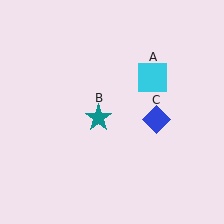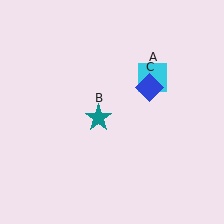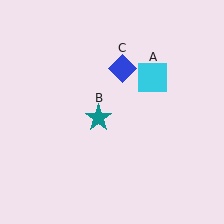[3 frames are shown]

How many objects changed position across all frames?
1 object changed position: blue diamond (object C).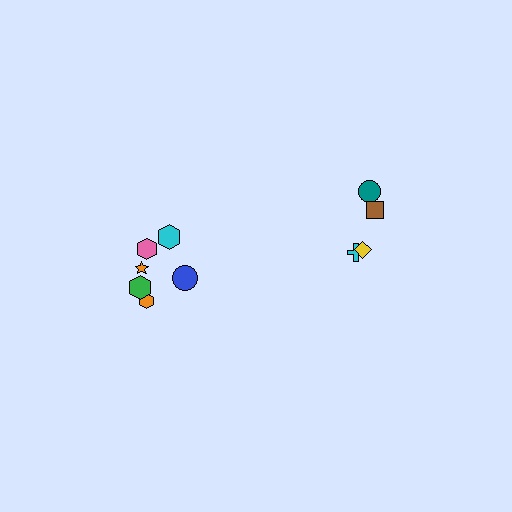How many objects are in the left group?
There are 6 objects.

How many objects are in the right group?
There are 4 objects.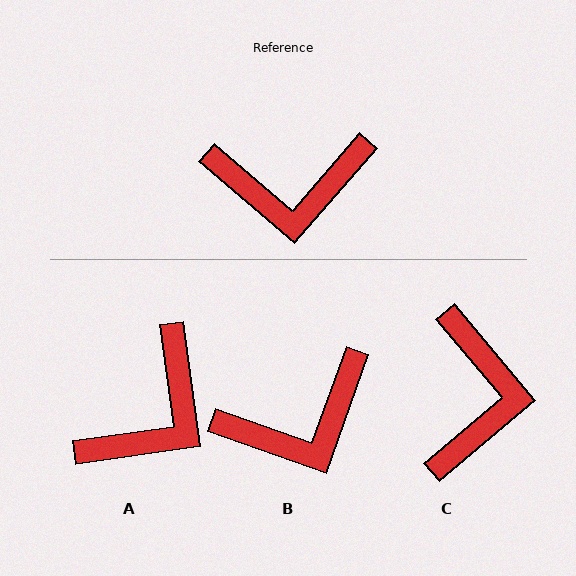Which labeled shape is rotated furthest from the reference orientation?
C, about 81 degrees away.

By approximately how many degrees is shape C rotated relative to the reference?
Approximately 81 degrees counter-clockwise.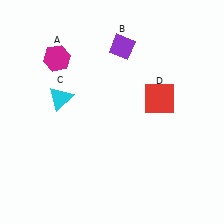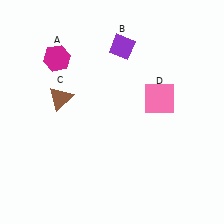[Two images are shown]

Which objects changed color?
C changed from cyan to brown. D changed from red to pink.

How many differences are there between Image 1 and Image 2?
There are 2 differences between the two images.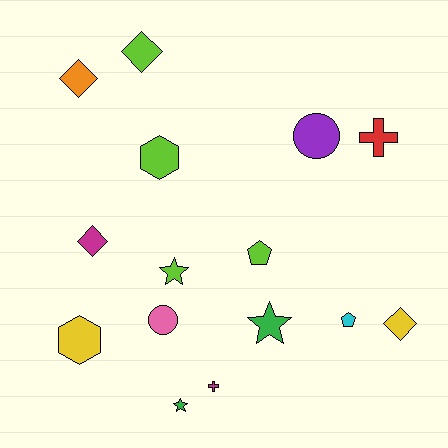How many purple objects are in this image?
There is 1 purple object.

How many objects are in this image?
There are 15 objects.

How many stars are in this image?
There are 3 stars.